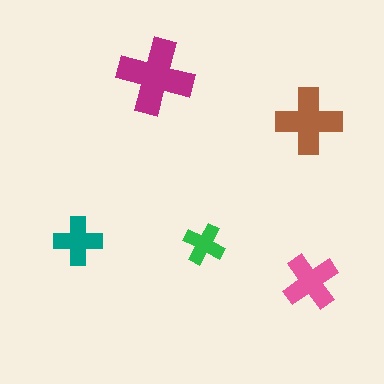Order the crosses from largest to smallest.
the magenta one, the brown one, the pink one, the teal one, the green one.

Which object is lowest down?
The pink cross is bottommost.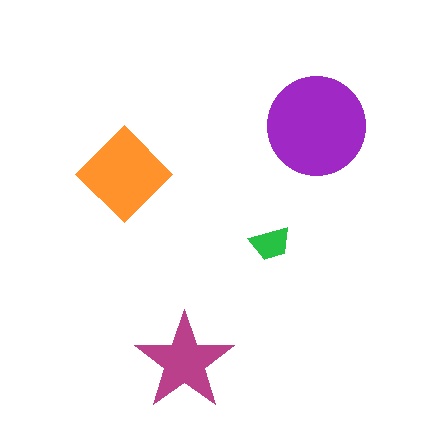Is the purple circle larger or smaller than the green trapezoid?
Larger.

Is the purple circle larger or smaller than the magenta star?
Larger.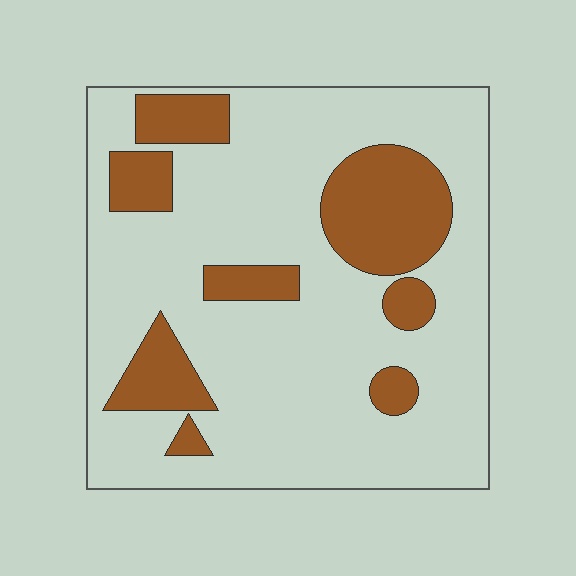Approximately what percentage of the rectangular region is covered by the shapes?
Approximately 25%.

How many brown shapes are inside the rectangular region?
8.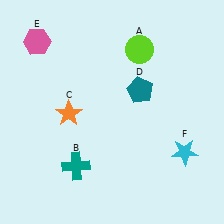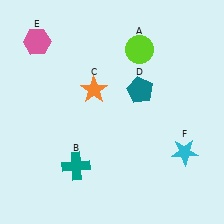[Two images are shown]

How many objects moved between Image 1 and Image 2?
1 object moved between the two images.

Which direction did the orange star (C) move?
The orange star (C) moved right.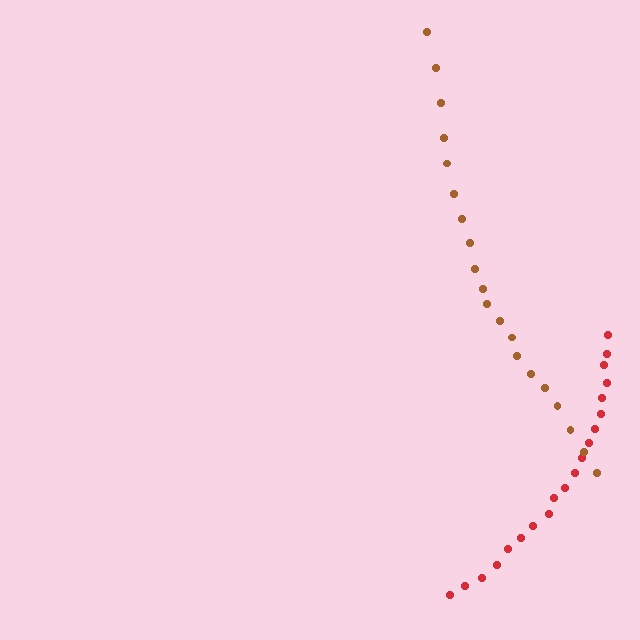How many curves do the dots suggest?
There are 2 distinct paths.